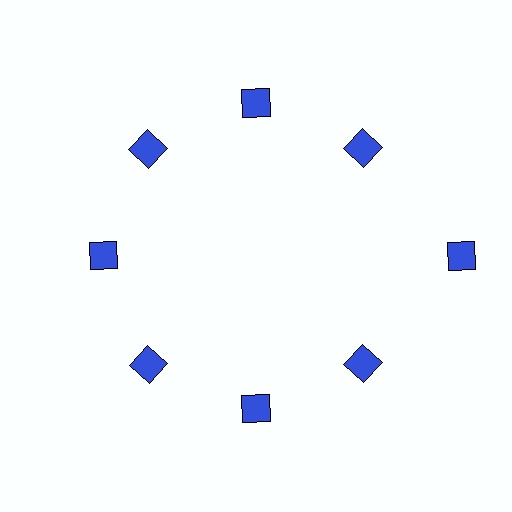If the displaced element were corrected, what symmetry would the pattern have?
It would have 8-fold rotational symmetry — the pattern would map onto itself every 45 degrees.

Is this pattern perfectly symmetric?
No. The 8 blue diamonds are arranged in a ring, but one element near the 3 o'clock position is pushed outward from the center, breaking the 8-fold rotational symmetry.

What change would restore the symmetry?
The symmetry would be restored by moving it inward, back onto the ring so that all 8 diamonds sit at equal angles and equal distance from the center.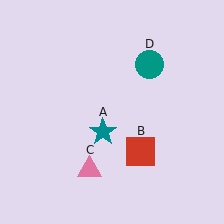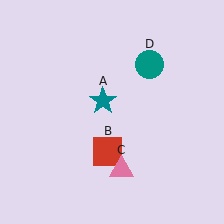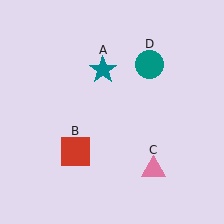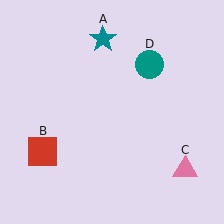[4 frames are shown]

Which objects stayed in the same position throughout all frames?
Teal circle (object D) remained stationary.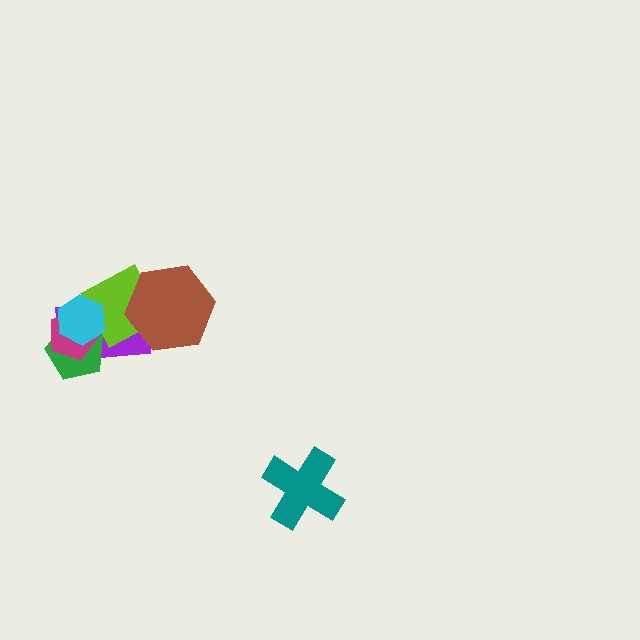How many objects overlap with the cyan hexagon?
4 objects overlap with the cyan hexagon.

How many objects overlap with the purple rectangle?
5 objects overlap with the purple rectangle.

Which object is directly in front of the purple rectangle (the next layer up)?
The green pentagon is directly in front of the purple rectangle.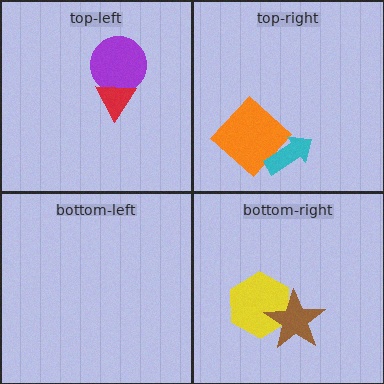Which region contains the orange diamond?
The top-right region.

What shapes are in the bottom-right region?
The yellow hexagon, the brown star.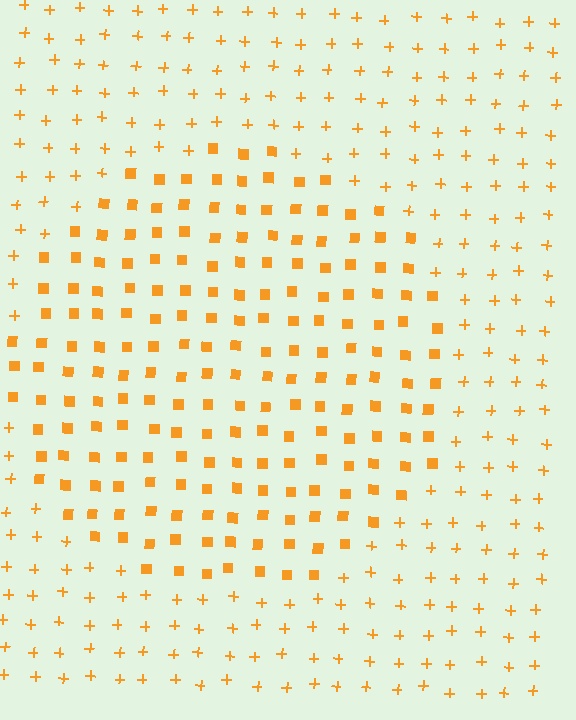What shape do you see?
I see a circle.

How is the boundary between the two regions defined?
The boundary is defined by a change in element shape: squares inside vs. plus signs outside. All elements share the same color and spacing.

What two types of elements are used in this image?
The image uses squares inside the circle region and plus signs outside it.